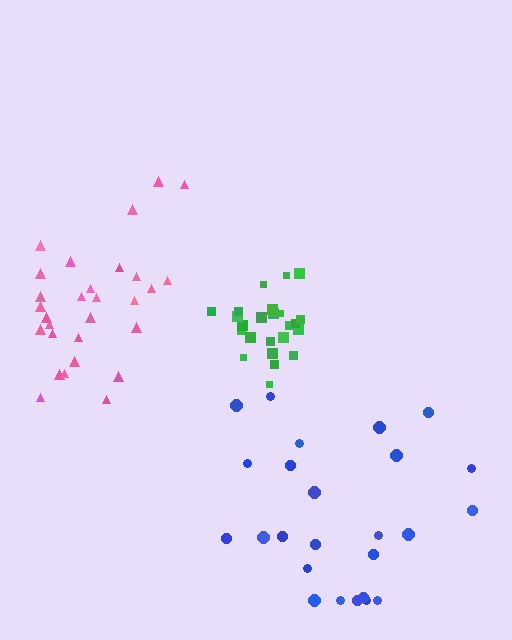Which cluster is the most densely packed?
Green.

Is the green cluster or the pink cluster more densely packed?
Green.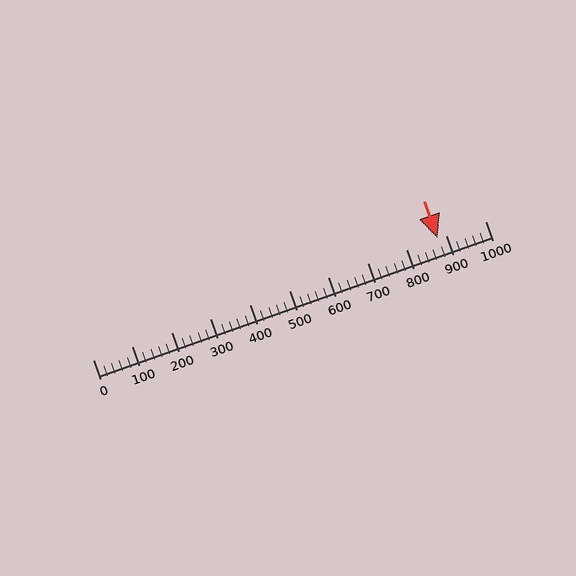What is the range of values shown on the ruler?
The ruler shows values from 0 to 1000.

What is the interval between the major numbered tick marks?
The major tick marks are spaced 100 units apart.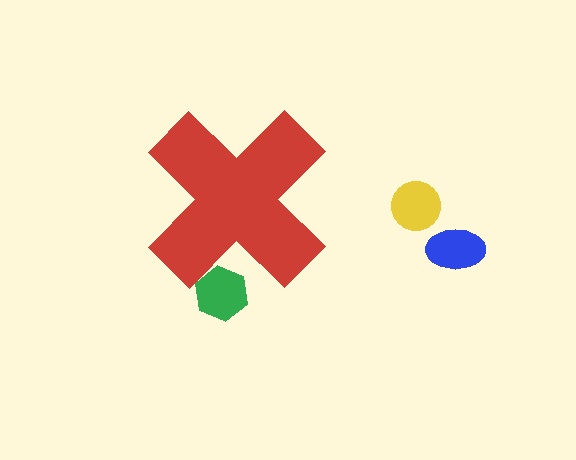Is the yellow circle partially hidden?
No, the yellow circle is fully visible.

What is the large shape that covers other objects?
A red cross.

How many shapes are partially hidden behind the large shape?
1 shape is partially hidden.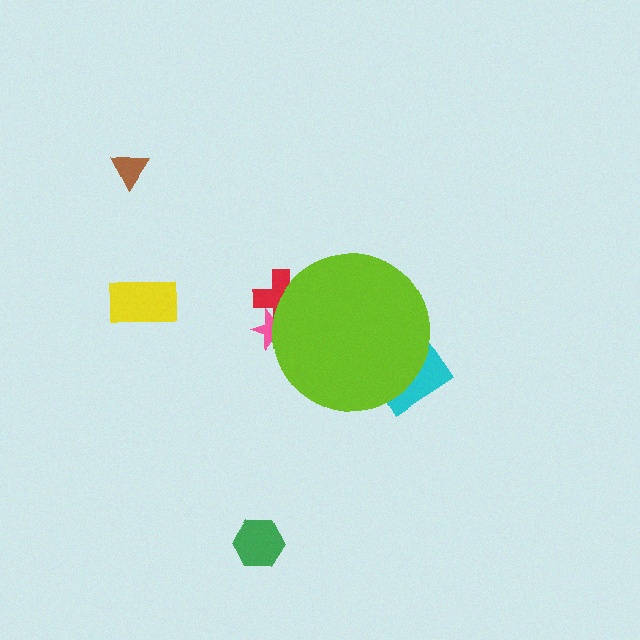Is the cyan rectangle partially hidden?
Yes, the cyan rectangle is partially hidden behind the lime circle.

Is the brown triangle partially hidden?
No, the brown triangle is fully visible.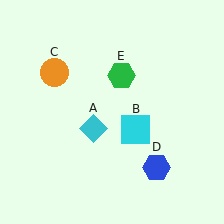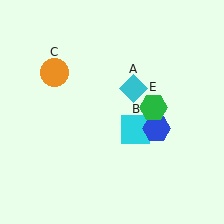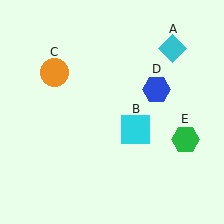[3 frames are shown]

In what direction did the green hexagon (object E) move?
The green hexagon (object E) moved down and to the right.